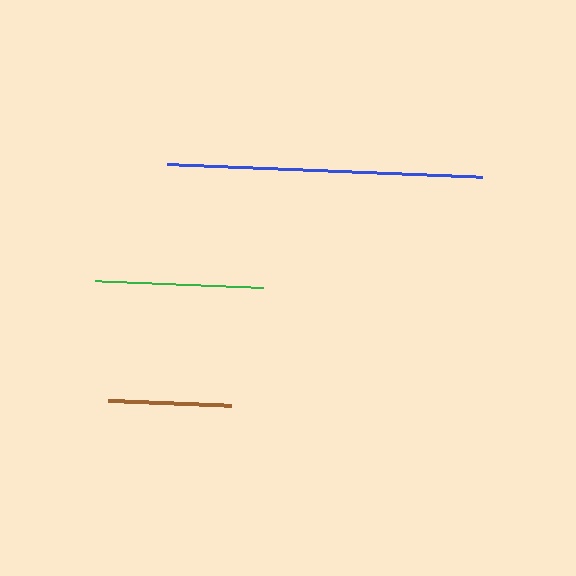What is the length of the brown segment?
The brown segment is approximately 123 pixels long.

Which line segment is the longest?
The blue line is the longest at approximately 314 pixels.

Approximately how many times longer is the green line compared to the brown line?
The green line is approximately 1.4 times the length of the brown line.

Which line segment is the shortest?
The brown line is the shortest at approximately 123 pixels.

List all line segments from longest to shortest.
From longest to shortest: blue, green, brown.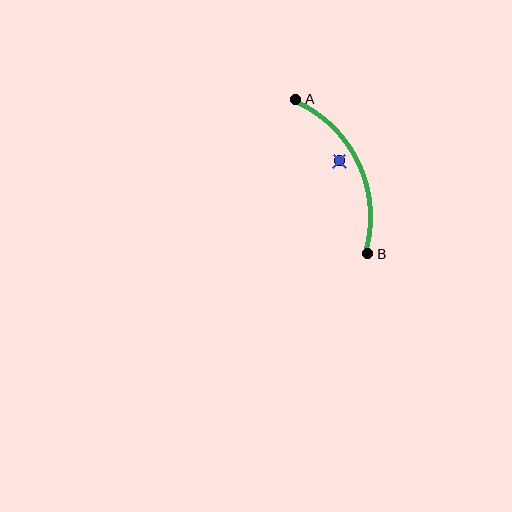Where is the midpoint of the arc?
The arc midpoint is the point on the curve farthest from the straight line joining A and B. It sits to the right of that line.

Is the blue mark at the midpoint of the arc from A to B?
No — the blue mark does not lie on the arc at all. It sits slightly inside the curve.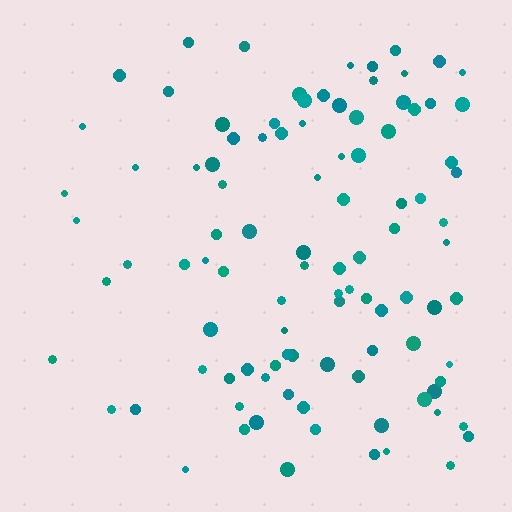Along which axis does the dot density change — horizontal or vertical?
Horizontal.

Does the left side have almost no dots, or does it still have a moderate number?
Still a moderate number, just noticeably fewer than the right.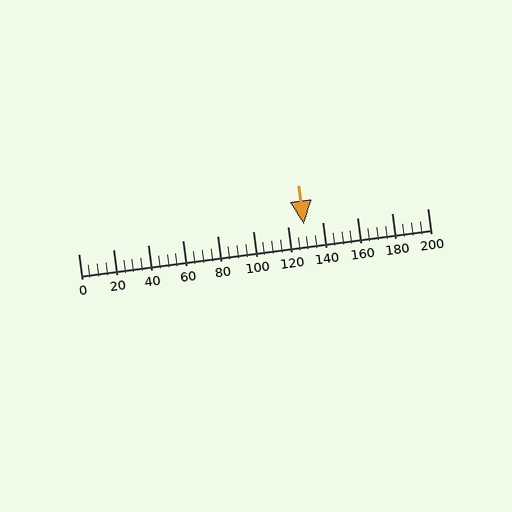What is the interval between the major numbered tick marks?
The major tick marks are spaced 20 units apart.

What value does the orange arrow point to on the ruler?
The orange arrow points to approximately 129.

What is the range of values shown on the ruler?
The ruler shows values from 0 to 200.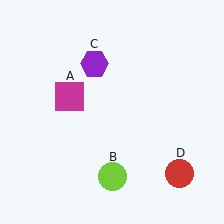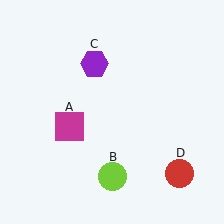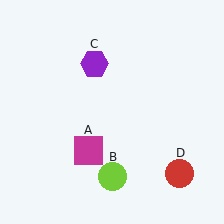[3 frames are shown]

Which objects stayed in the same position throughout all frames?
Lime circle (object B) and purple hexagon (object C) and red circle (object D) remained stationary.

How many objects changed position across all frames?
1 object changed position: magenta square (object A).